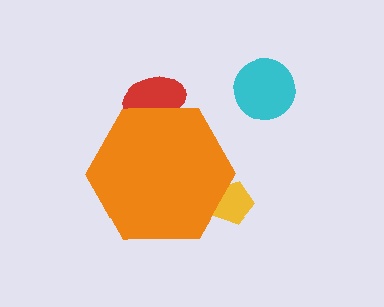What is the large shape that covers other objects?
An orange hexagon.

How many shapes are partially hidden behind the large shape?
2 shapes are partially hidden.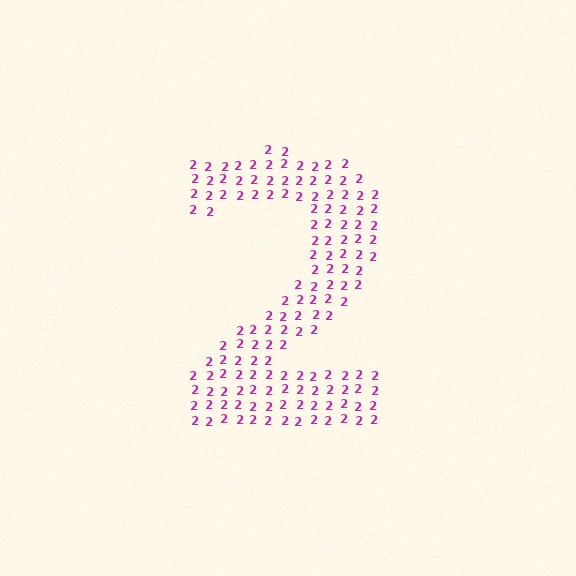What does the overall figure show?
The overall figure shows the digit 2.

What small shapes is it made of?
It is made of small digit 2's.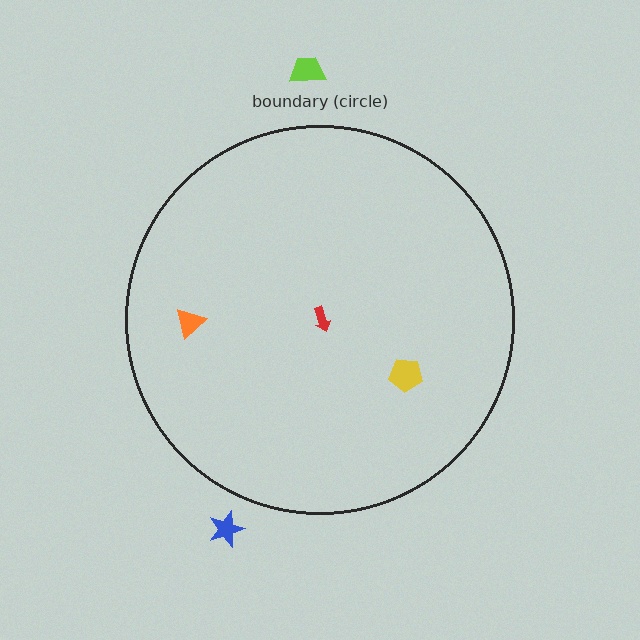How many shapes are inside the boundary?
3 inside, 2 outside.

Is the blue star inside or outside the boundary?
Outside.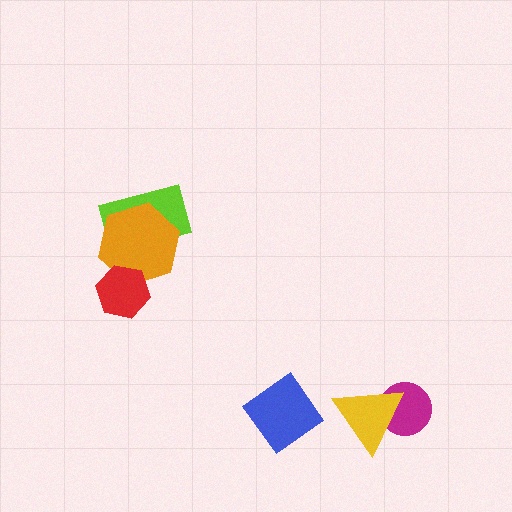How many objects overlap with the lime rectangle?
1 object overlaps with the lime rectangle.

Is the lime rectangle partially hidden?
Yes, it is partially covered by another shape.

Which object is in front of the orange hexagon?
The red hexagon is in front of the orange hexagon.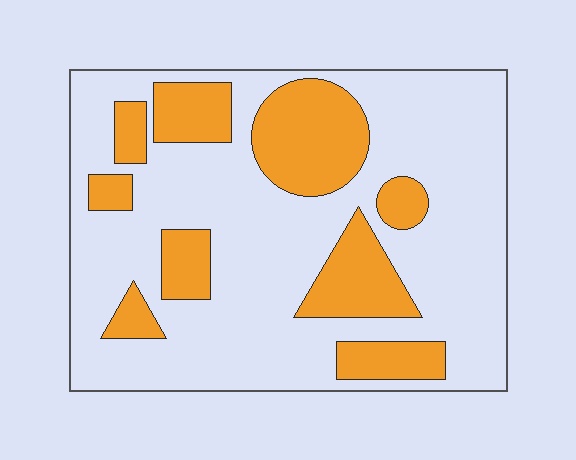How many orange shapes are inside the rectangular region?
9.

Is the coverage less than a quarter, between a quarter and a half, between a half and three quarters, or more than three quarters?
Between a quarter and a half.